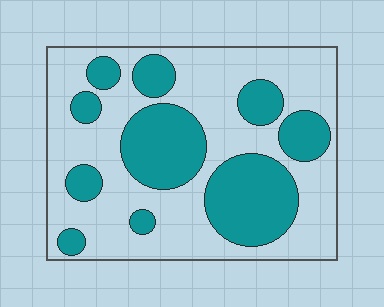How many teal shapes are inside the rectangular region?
10.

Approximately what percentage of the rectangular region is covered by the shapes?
Approximately 35%.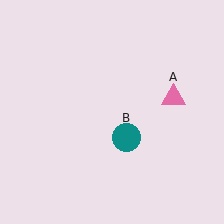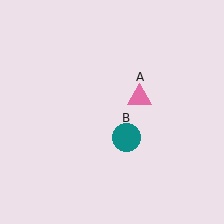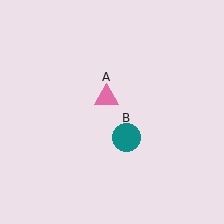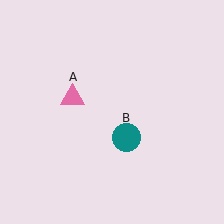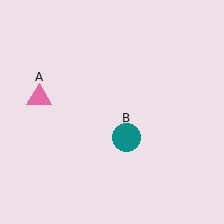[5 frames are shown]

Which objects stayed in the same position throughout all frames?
Teal circle (object B) remained stationary.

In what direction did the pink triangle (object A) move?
The pink triangle (object A) moved left.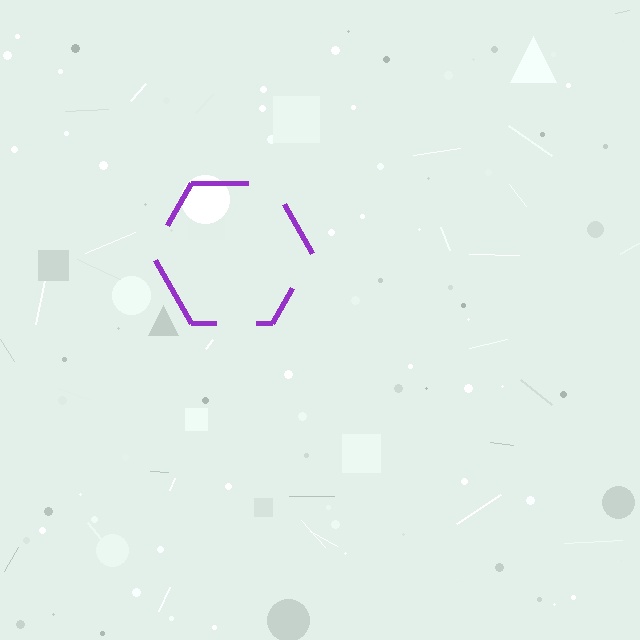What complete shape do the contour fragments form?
The contour fragments form a hexagon.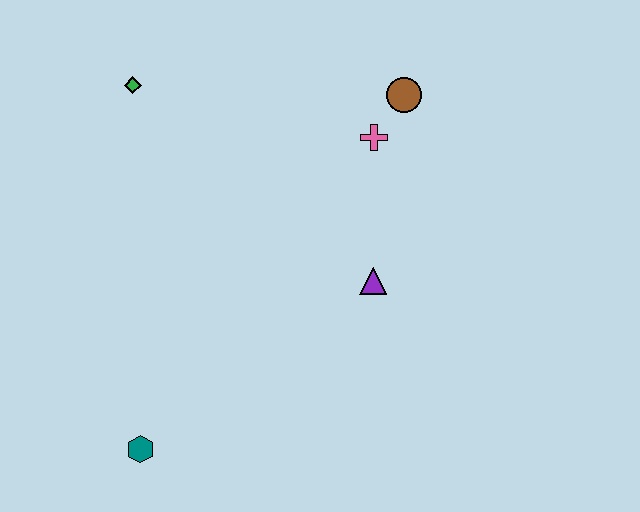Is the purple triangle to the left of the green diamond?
No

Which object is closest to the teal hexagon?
The purple triangle is closest to the teal hexagon.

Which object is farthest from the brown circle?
The teal hexagon is farthest from the brown circle.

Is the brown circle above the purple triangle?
Yes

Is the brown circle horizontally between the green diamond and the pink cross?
No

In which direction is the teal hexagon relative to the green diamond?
The teal hexagon is below the green diamond.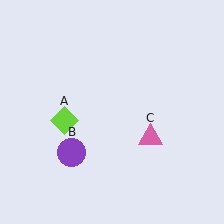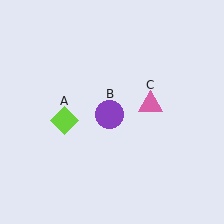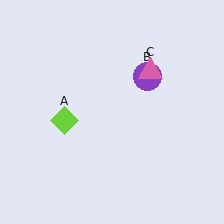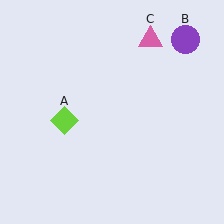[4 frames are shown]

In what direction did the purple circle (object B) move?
The purple circle (object B) moved up and to the right.